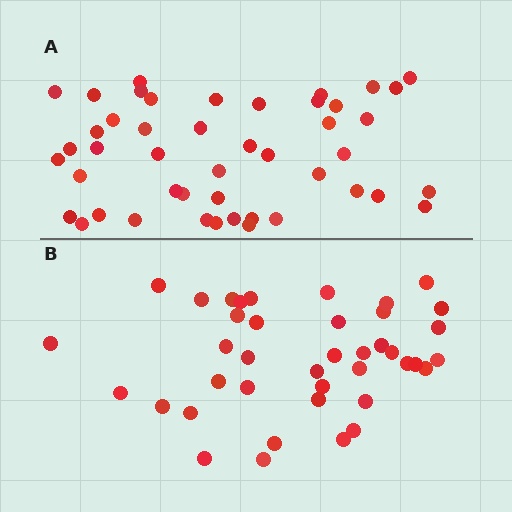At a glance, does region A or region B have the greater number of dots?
Region A (the top region) has more dots.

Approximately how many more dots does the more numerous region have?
Region A has about 6 more dots than region B.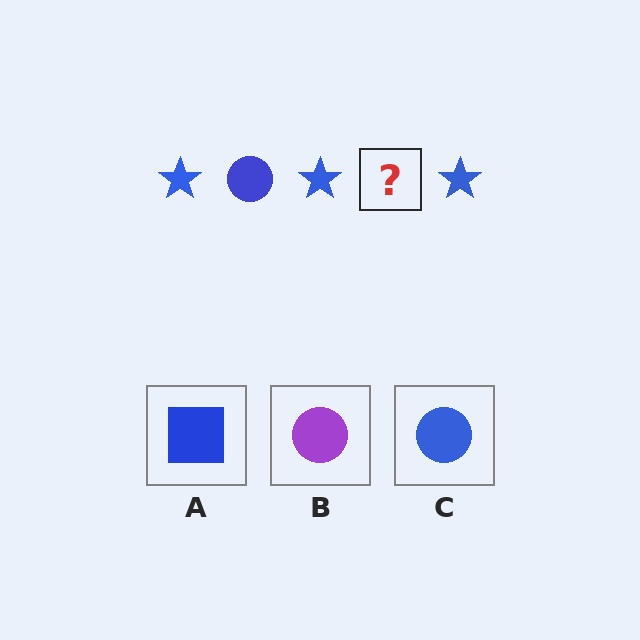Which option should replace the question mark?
Option C.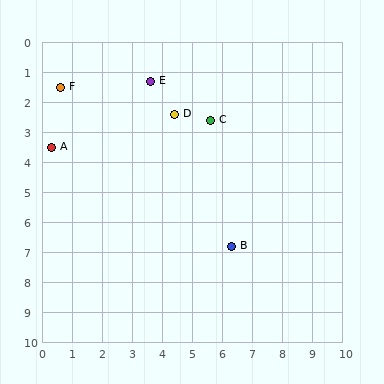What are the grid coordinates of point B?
Point B is at approximately (6.3, 6.8).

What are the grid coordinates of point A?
Point A is at approximately (0.3, 3.5).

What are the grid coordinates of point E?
Point E is at approximately (3.6, 1.3).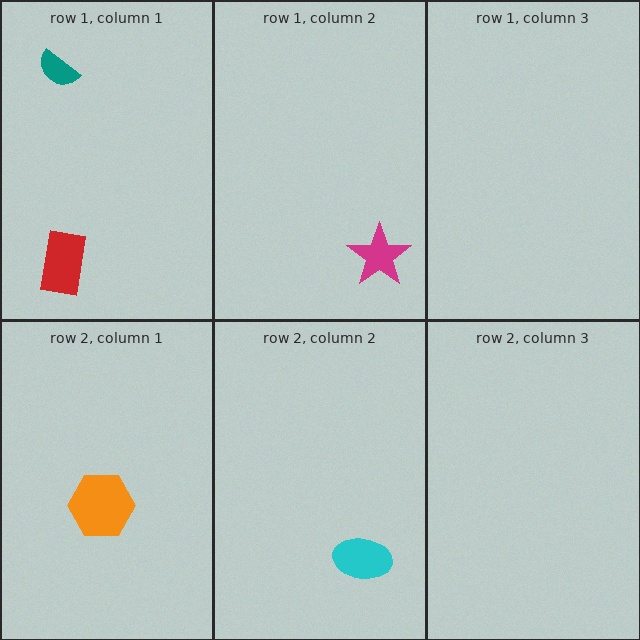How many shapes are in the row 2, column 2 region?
1.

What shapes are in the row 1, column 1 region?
The red rectangle, the teal semicircle.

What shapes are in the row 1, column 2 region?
The magenta star.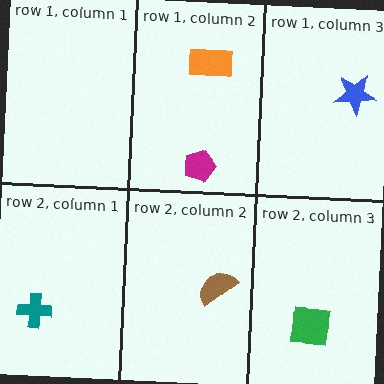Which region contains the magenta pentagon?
The row 1, column 2 region.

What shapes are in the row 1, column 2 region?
The orange rectangle, the magenta pentagon.